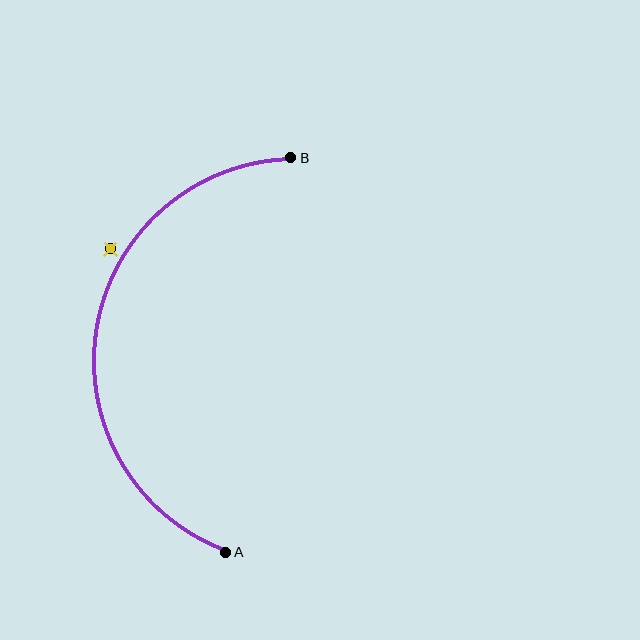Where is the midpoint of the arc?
The arc midpoint is the point on the curve farthest from the straight line joining A and B. It sits to the left of that line.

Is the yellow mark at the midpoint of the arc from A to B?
No — the yellow mark does not lie on the arc at all. It sits slightly outside the curve.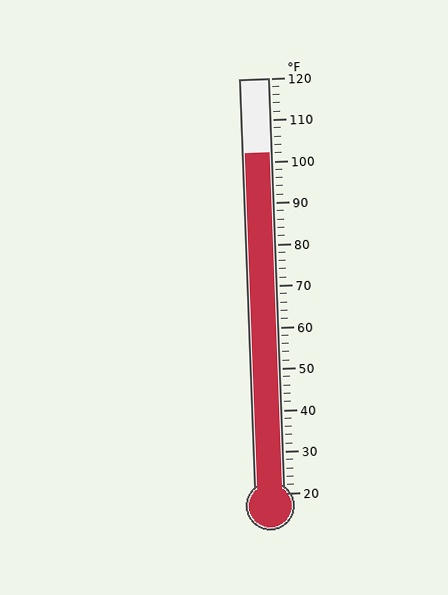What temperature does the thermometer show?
The thermometer shows approximately 102°F.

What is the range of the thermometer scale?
The thermometer scale ranges from 20°F to 120°F.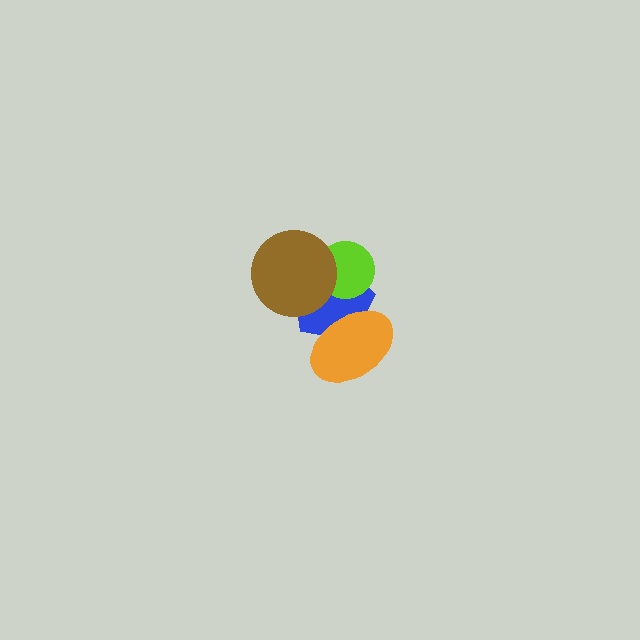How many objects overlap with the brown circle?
2 objects overlap with the brown circle.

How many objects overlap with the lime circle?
2 objects overlap with the lime circle.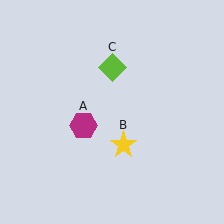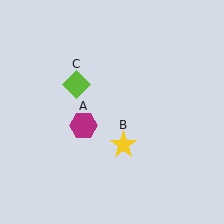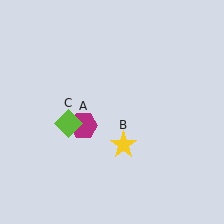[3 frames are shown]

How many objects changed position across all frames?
1 object changed position: lime diamond (object C).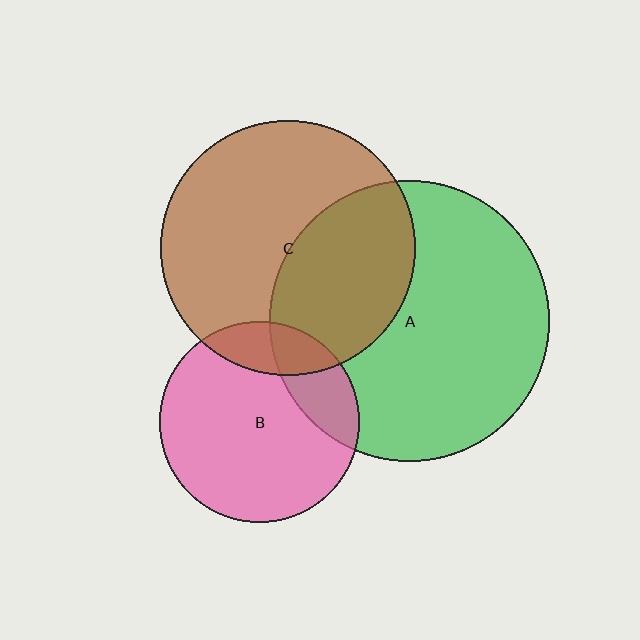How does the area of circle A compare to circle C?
Approximately 1.2 times.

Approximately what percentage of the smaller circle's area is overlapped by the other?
Approximately 40%.